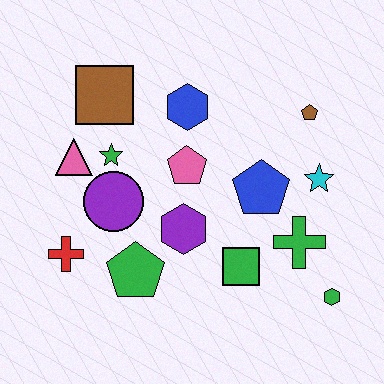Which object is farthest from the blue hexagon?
The green hexagon is farthest from the blue hexagon.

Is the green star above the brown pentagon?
No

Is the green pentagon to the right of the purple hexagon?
No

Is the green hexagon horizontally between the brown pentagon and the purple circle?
No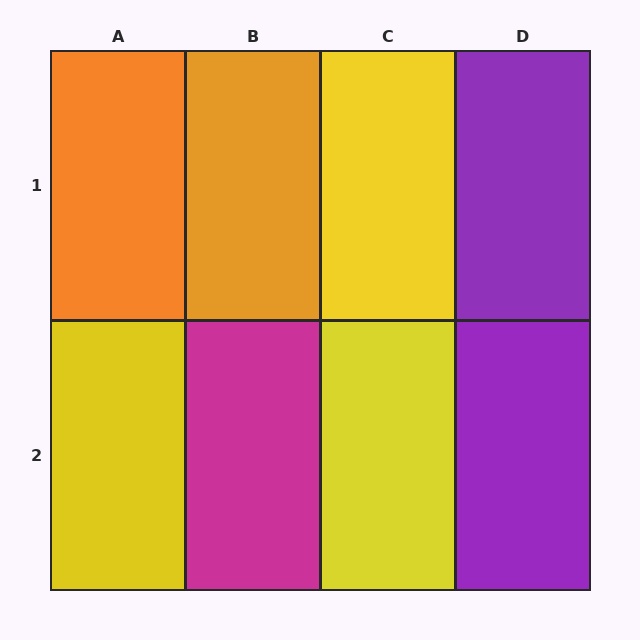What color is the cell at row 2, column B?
Magenta.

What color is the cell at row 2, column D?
Purple.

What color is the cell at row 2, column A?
Yellow.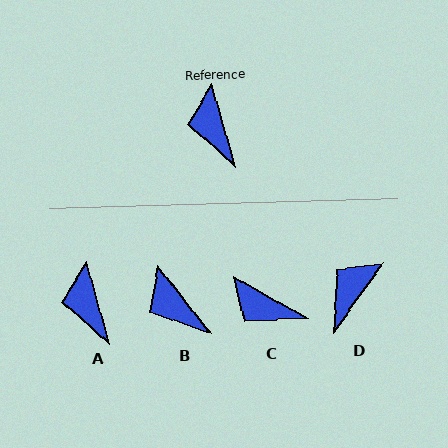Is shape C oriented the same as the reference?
No, it is off by about 45 degrees.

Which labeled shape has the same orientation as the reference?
A.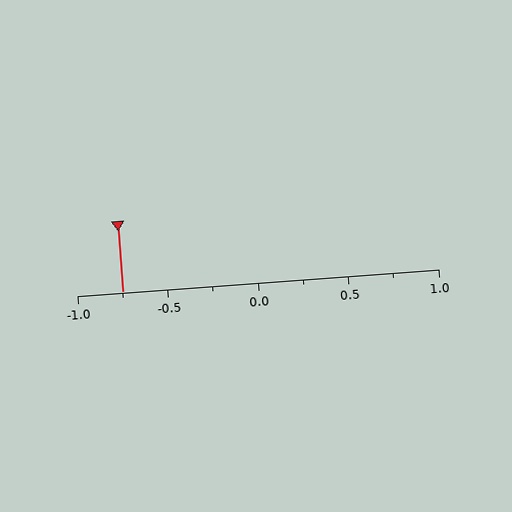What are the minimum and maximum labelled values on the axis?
The axis runs from -1.0 to 1.0.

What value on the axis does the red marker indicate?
The marker indicates approximately -0.75.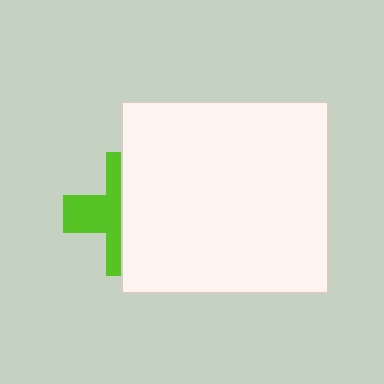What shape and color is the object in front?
The object in front is a white rectangle.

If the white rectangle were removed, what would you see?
You would see the complete lime cross.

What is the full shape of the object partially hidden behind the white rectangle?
The partially hidden object is a lime cross.